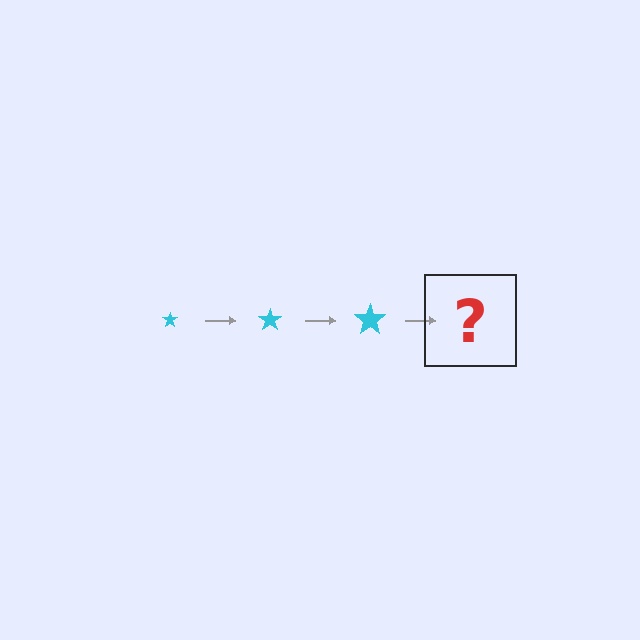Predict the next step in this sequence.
The next step is a cyan star, larger than the previous one.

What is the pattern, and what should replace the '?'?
The pattern is that the star gets progressively larger each step. The '?' should be a cyan star, larger than the previous one.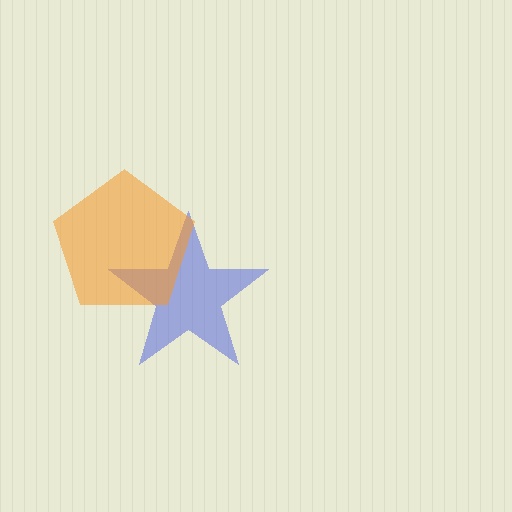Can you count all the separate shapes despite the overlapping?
Yes, there are 2 separate shapes.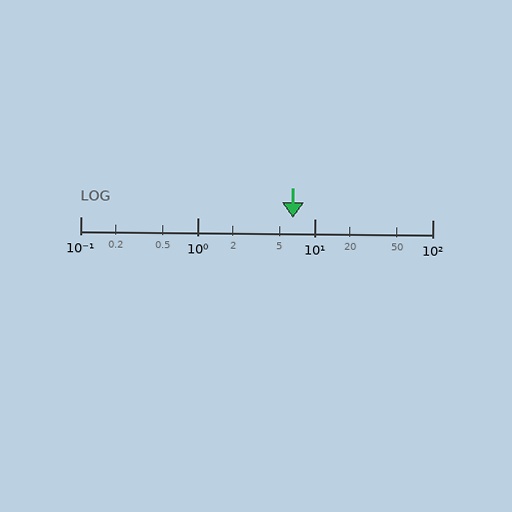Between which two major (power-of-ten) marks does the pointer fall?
The pointer is between 1 and 10.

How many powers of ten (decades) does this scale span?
The scale spans 3 decades, from 0.1 to 100.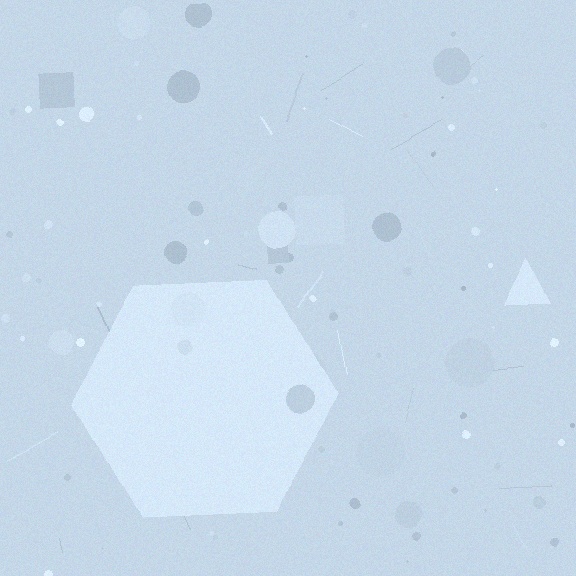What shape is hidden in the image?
A hexagon is hidden in the image.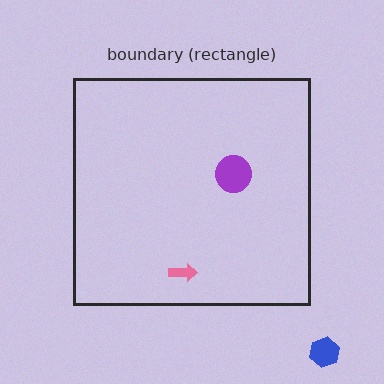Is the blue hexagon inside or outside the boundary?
Outside.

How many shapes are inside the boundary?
2 inside, 1 outside.